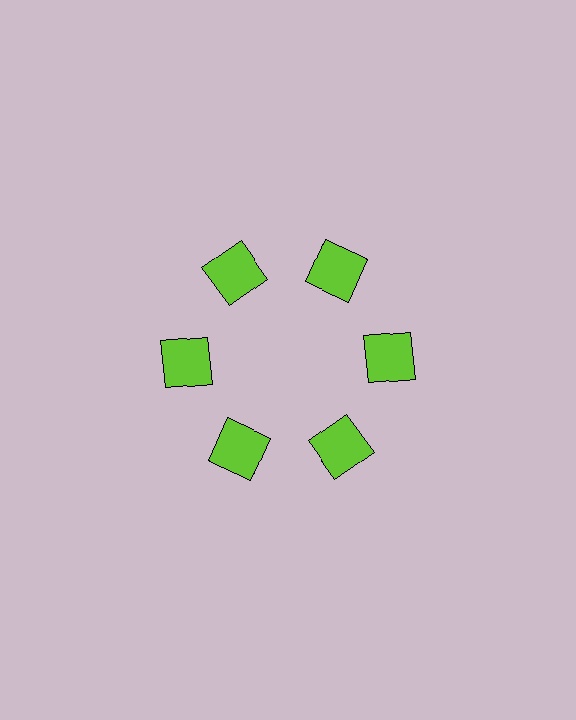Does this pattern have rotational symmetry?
Yes, this pattern has 6-fold rotational symmetry. It looks the same after rotating 60 degrees around the center.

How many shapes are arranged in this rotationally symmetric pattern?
There are 6 shapes, arranged in 6 groups of 1.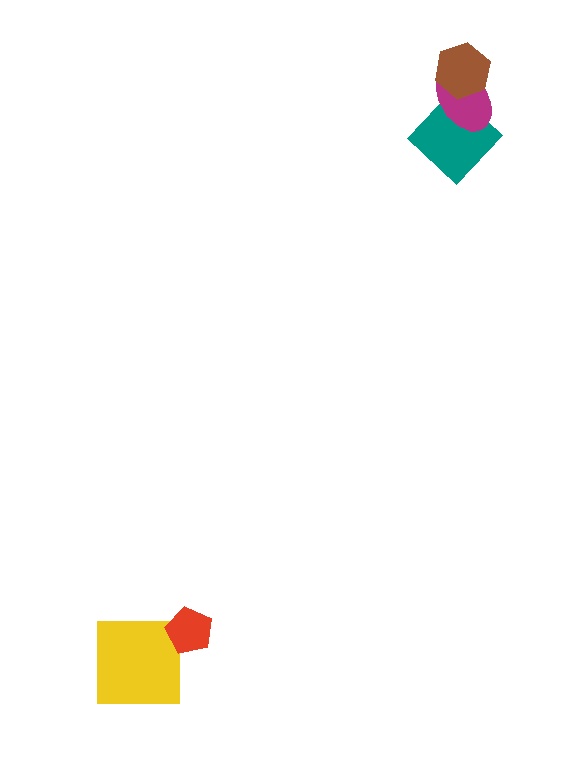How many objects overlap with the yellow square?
0 objects overlap with the yellow square.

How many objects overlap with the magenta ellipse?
2 objects overlap with the magenta ellipse.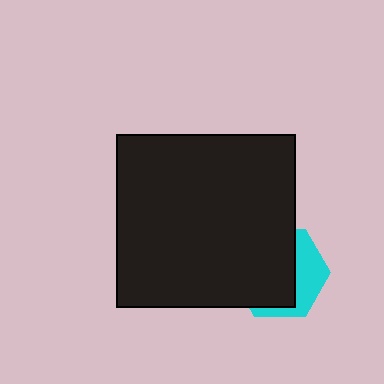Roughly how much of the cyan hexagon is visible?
A small part of it is visible (roughly 36%).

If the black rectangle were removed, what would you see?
You would see the complete cyan hexagon.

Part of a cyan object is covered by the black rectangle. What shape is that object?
It is a hexagon.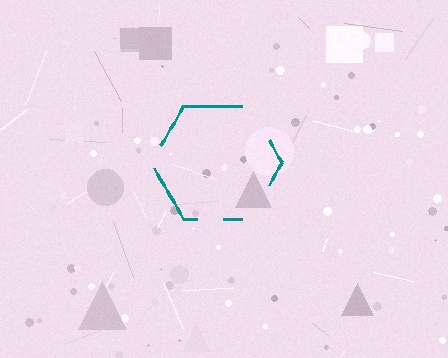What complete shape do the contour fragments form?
The contour fragments form a hexagon.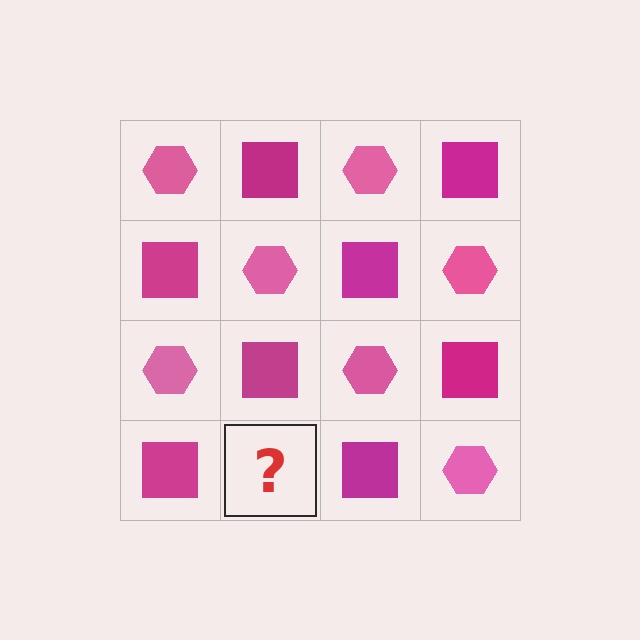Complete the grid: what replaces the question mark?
The question mark should be replaced with a pink hexagon.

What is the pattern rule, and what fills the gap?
The rule is that it alternates pink hexagon and magenta square in a checkerboard pattern. The gap should be filled with a pink hexagon.